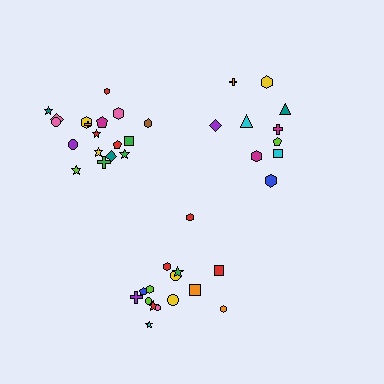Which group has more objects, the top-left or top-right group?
The top-left group.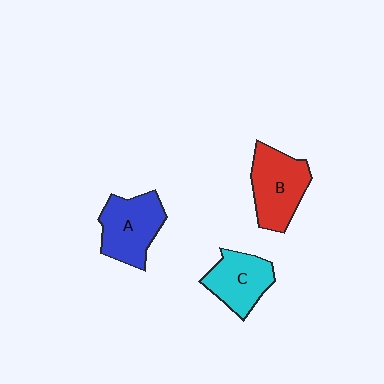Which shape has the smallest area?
Shape C (cyan).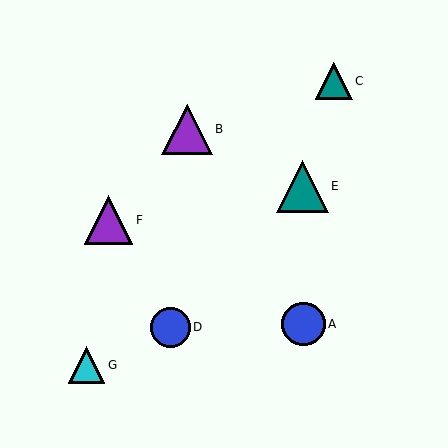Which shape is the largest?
The teal triangle (labeled E) is the largest.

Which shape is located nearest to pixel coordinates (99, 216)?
The purple triangle (labeled F) at (109, 220) is nearest to that location.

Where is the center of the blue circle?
The center of the blue circle is at (170, 327).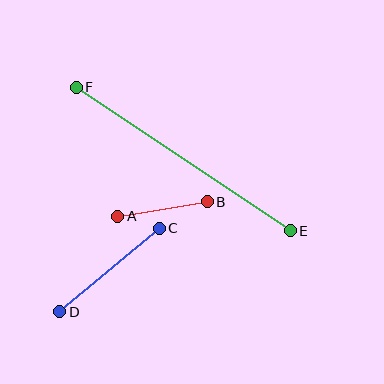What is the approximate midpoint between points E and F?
The midpoint is at approximately (183, 159) pixels.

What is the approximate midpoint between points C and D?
The midpoint is at approximately (109, 270) pixels.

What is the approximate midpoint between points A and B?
The midpoint is at approximately (162, 209) pixels.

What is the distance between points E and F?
The distance is approximately 258 pixels.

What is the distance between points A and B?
The distance is approximately 91 pixels.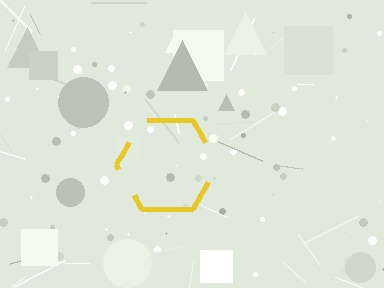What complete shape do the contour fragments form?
The contour fragments form a hexagon.